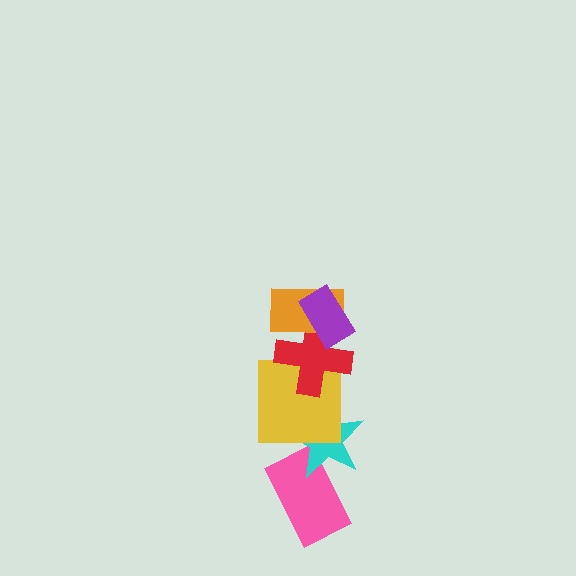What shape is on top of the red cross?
The orange rectangle is on top of the red cross.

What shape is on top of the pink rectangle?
The cyan star is on top of the pink rectangle.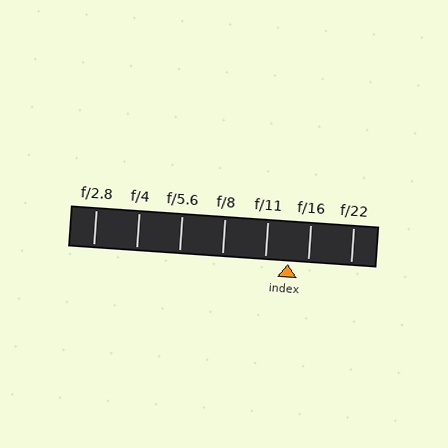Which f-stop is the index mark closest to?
The index mark is closest to f/16.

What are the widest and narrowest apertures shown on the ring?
The widest aperture shown is f/2.8 and the narrowest is f/22.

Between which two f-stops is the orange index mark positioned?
The index mark is between f/11 and f/16.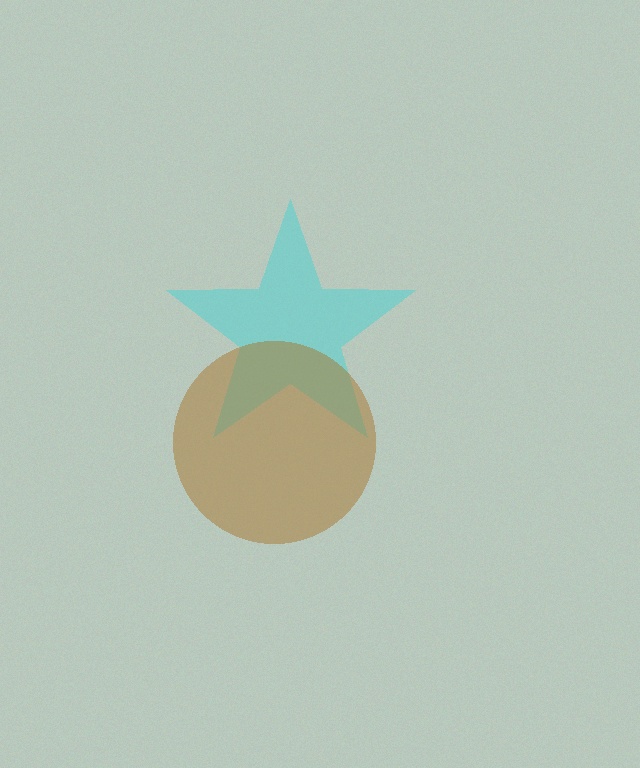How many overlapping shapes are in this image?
There are 2 overlapping shapes in the image.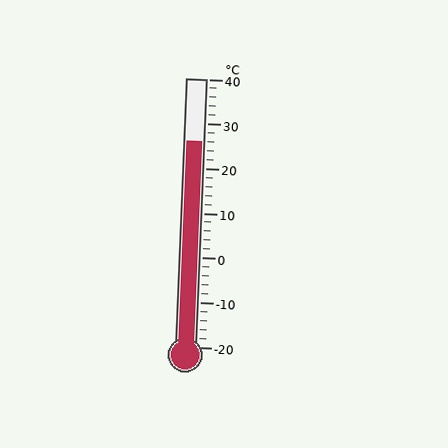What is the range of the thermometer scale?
The thermometer scale ranges from -20°C to 40°C.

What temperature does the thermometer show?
The thermometer shows approximately 26°C.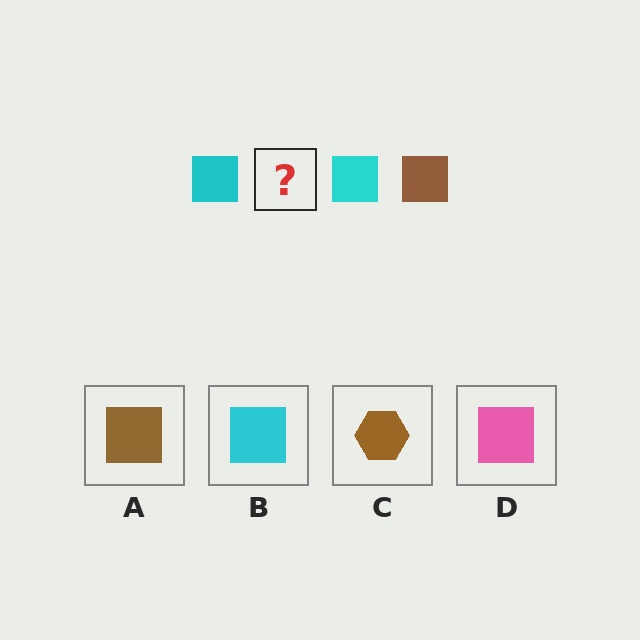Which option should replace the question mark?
Option A.